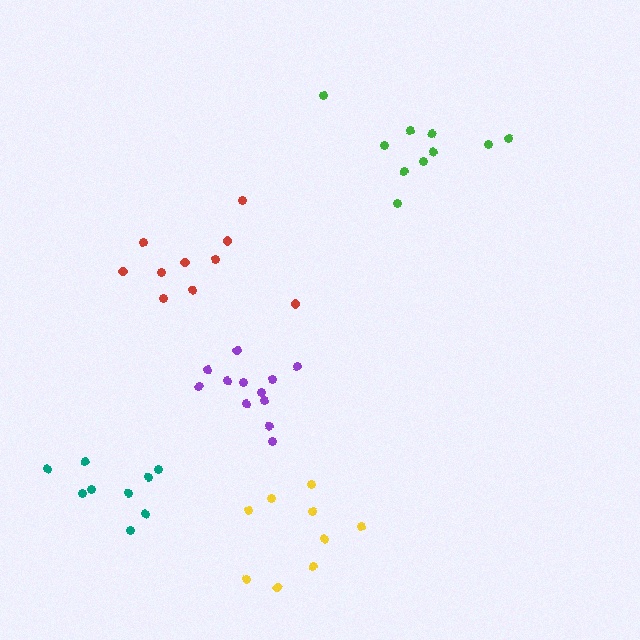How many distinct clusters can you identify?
There are 5 distinct clusters.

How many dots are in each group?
Group 1: 10 dots, Group 2: 9 dots, Group 3: 12 dots, Group 4: 9 dots, Group 5: 10 dots (50 total).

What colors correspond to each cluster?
The clusters are colored: red, teal, purple, yellow, green.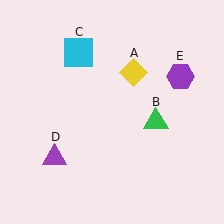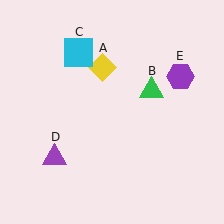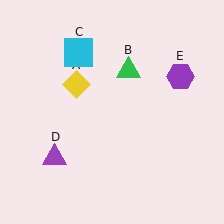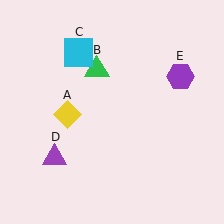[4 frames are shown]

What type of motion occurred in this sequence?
The yellow diamond (object A), green triangle (object B) rotated counterclockwise around the center of the scene.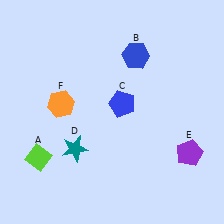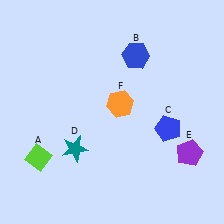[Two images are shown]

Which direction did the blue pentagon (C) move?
The blue pentagon (C) moved right.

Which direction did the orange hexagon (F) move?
The orange hexagon (F) moved right.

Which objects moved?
The objects that moved are: the blue pentagon (C), the orange hexagon (F).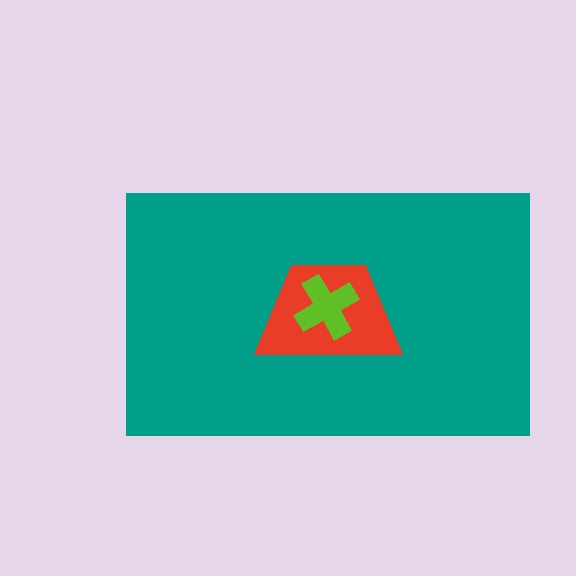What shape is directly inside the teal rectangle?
The red trapezoid.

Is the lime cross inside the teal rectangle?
Yes.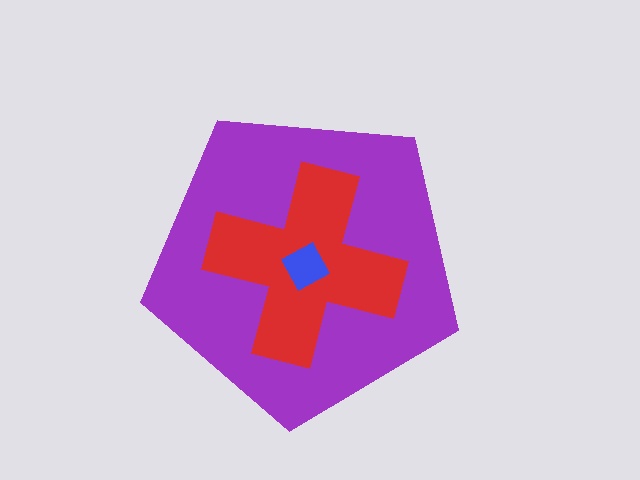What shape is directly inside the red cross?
The blue square.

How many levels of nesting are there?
3.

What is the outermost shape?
The purple pentagon.